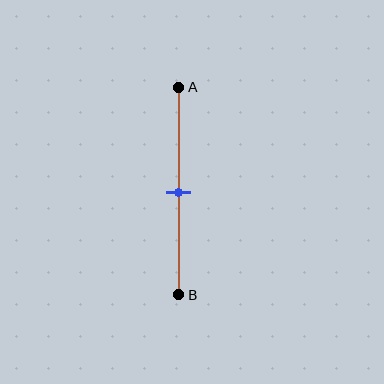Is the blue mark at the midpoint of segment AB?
Yes, the mark is approximately at the midpoint.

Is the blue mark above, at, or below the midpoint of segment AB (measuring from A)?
The blue mark is approximately at the midpoint of segment AB.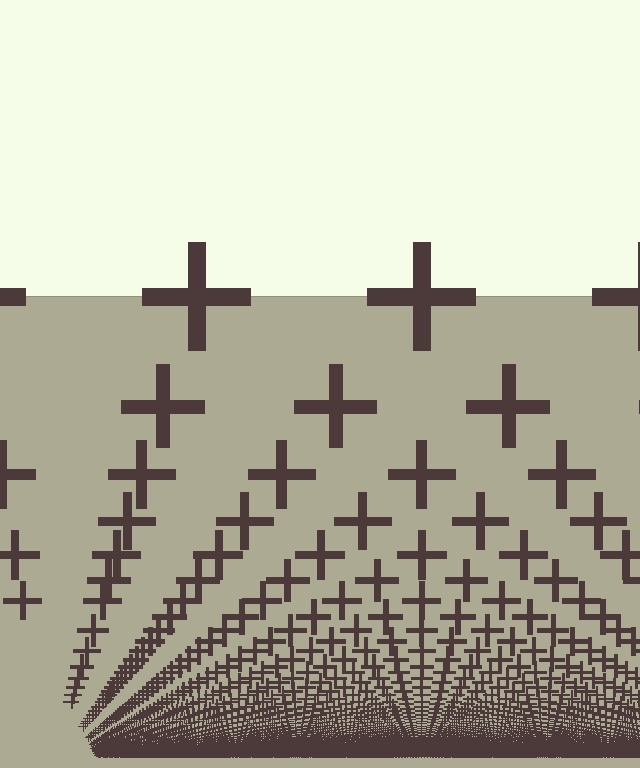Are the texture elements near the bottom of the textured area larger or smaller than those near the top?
Smaller. The gradient is inverted — elements near the bottom are smaller and denser.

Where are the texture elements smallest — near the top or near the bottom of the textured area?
Near the bottom.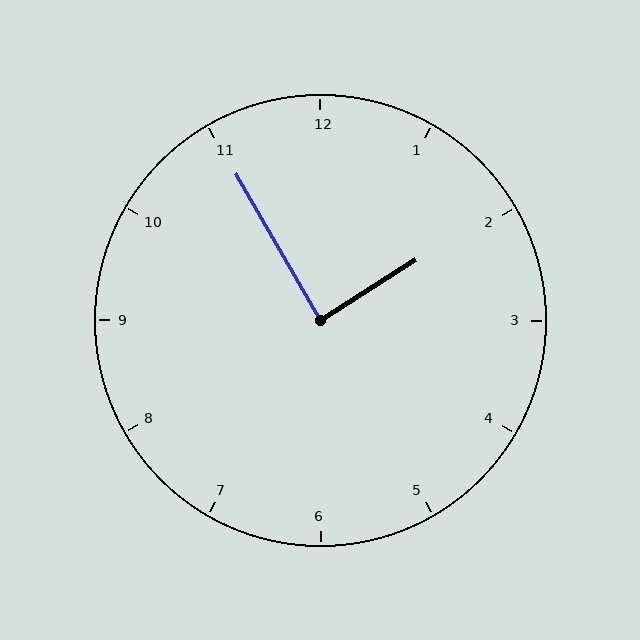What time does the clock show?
1:55.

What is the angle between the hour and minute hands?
Approximately 88 degrees.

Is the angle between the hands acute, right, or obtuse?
It is right.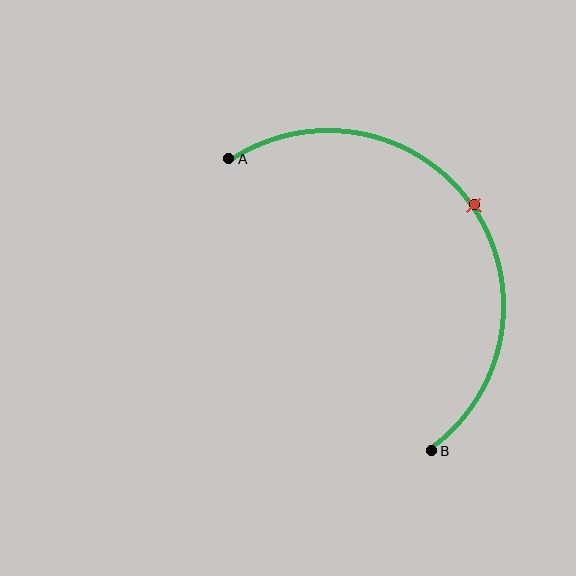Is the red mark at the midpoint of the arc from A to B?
Yes. The red mark lies on the arc at equal arc-length from both A and B — it is the arc midpoint.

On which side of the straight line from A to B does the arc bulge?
The arc bulges above and to the right of the straight line connecting A and B.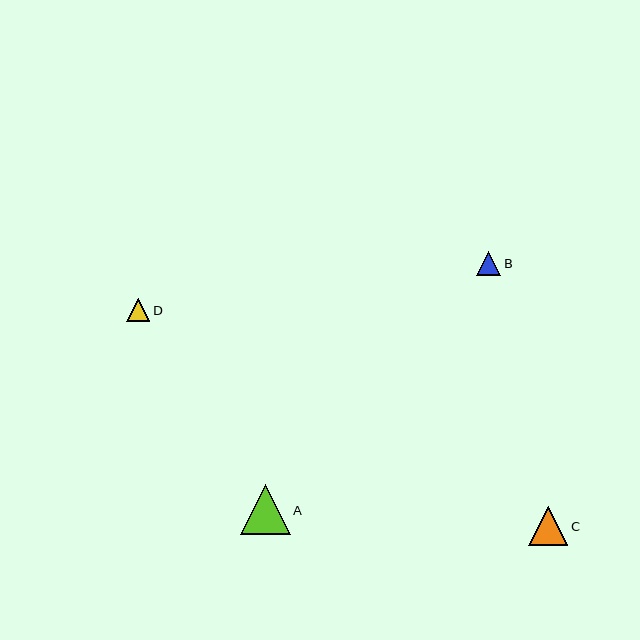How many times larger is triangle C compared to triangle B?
Triangle C is approximately 1.6 times the size of triangle B.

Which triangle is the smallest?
Triangle D is the smallest with a size of approximately 23 pixels.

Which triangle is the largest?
Triangle A is the largest with a size of approximately 50 pixels.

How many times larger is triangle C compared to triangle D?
Triangle C is approximately 1.7 times the size of triangle D.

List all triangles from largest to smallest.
From largest to smallest: A, C, B, D.